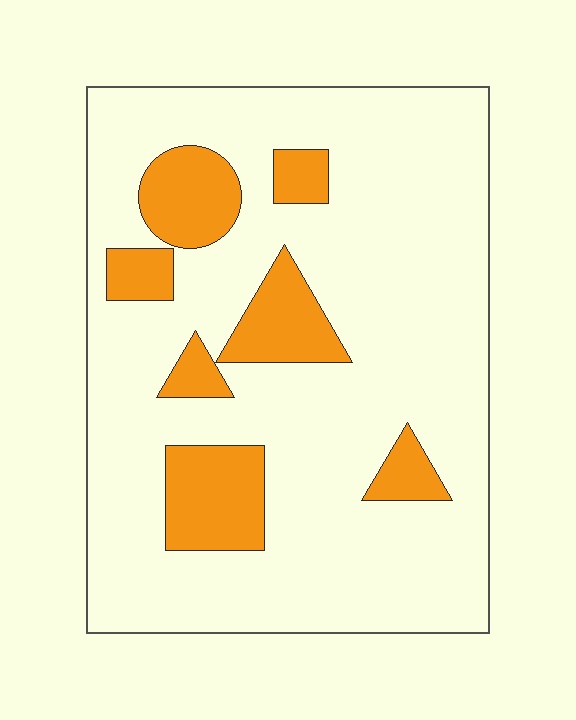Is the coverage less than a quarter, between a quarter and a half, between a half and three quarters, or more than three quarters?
Less than a quarter.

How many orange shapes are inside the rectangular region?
7.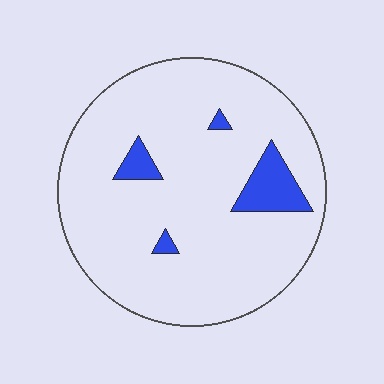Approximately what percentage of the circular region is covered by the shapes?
Approximately 10%.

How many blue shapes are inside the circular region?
4.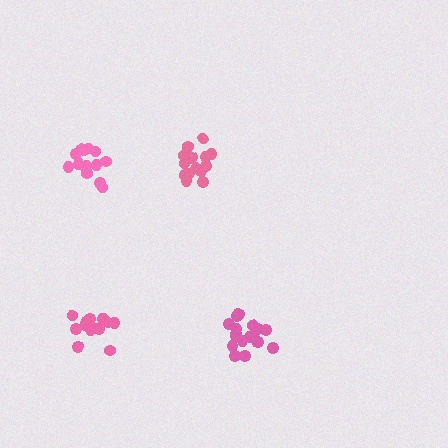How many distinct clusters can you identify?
There are 4 distinct clusters.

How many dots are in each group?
Group 1: 18 dots, Group 2: 19 dots, Group 3: 14 dots, Group 4: 15 dots (66 total).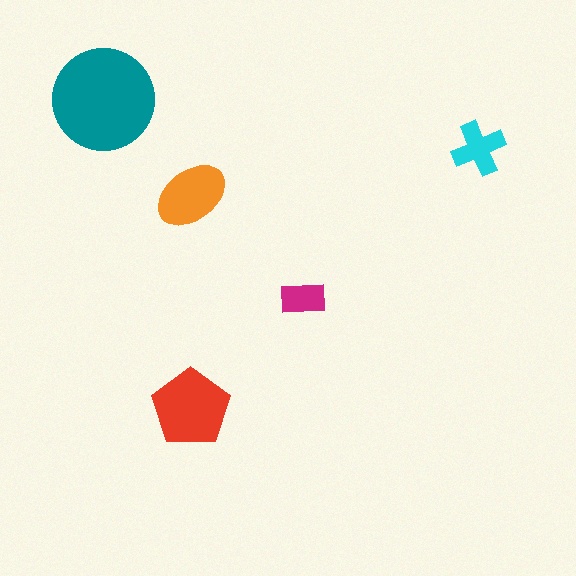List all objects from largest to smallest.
The teal circle, the red pentagon, the orange ellipse, the cyan cross, the magenta rectangle.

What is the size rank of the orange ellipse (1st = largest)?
3rd.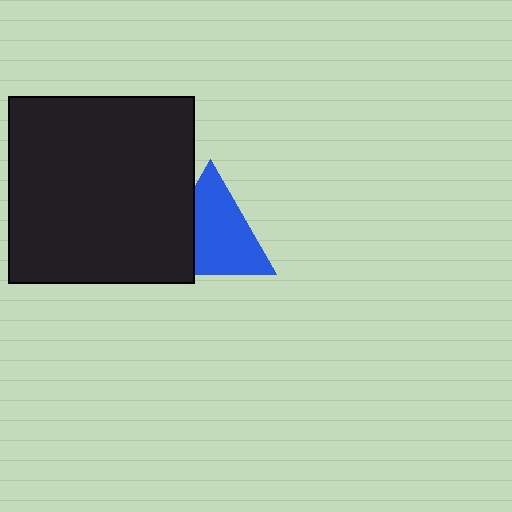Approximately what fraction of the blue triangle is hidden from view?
Roughly 30% of the blue triangle is hidden behind the black square.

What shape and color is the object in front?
The object in front is a black square.